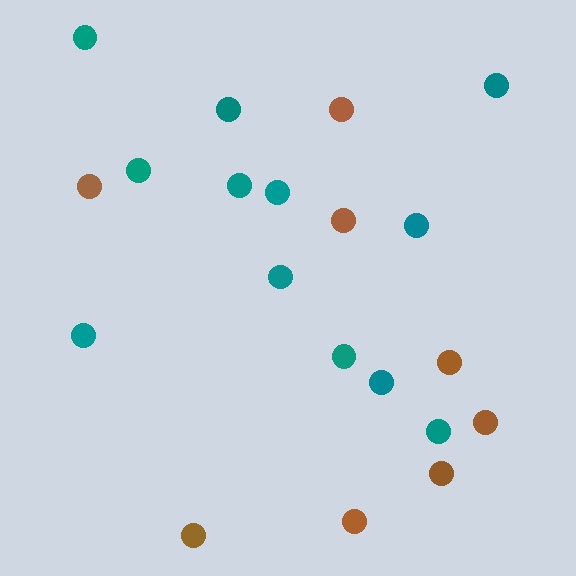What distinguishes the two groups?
There are 2 groups: one group of brown circles (8) and one group of teal circles (12).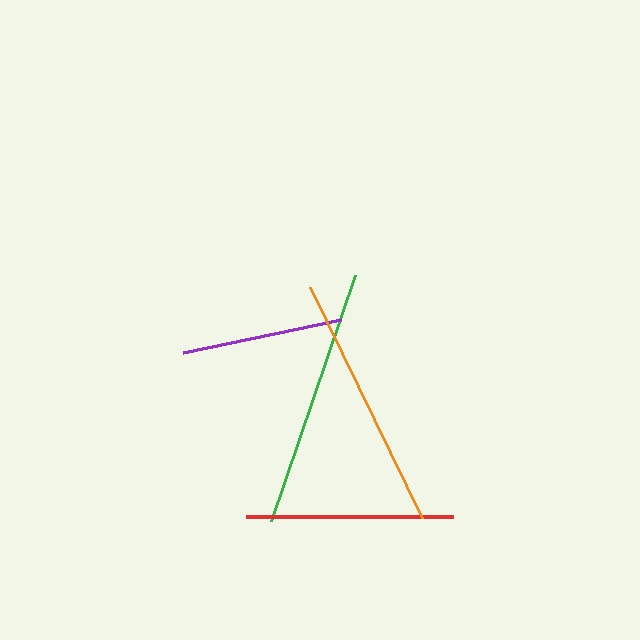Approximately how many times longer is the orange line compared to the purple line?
The orange line is approximately 1.6 times the length of the purple line.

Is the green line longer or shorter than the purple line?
The green line is longer than the purple line.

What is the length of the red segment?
The red segment is approximately 207 pixels long.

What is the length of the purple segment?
The purple segment is approximately 162 pixels long.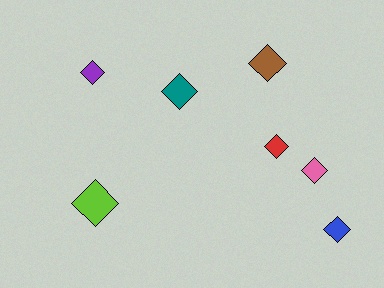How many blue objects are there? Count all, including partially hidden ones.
There is 1 blue object.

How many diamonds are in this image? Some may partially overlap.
There are 7 diamonds.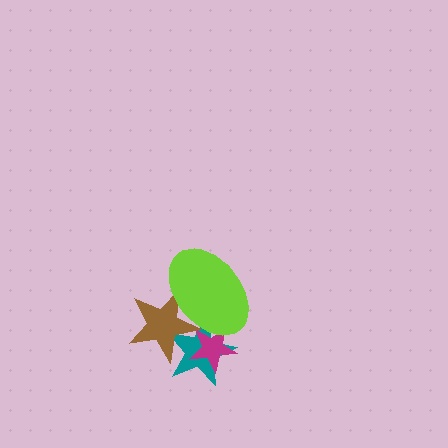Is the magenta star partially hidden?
Yes, it is partially covered by another shape.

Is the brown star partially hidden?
Yes, it is partially covered by another shape.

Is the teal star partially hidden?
Yes, it is partially covered by another shape.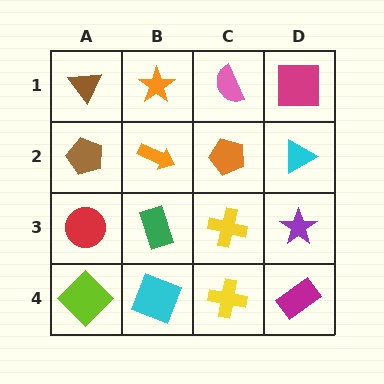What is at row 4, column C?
A yellow cross.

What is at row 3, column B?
A green rectangle.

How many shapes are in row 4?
4 shapes.